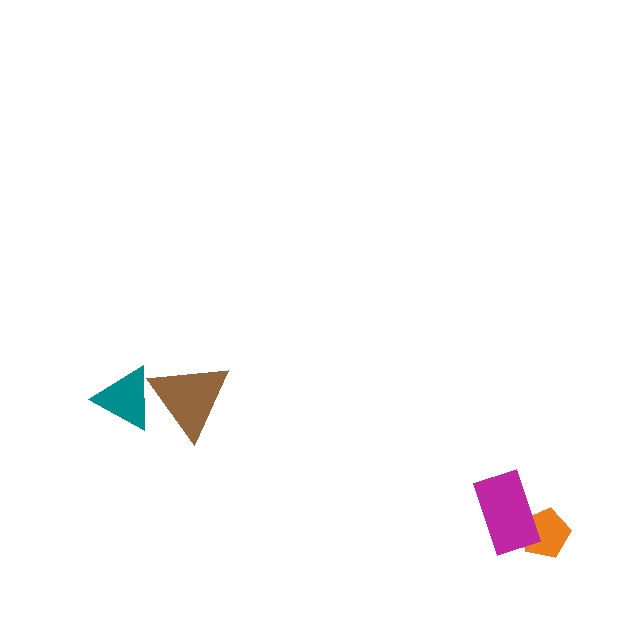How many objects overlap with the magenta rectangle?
1 object overlaps with the magenta rectangle.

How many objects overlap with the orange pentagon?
1 object overlaps with the orange pentagon.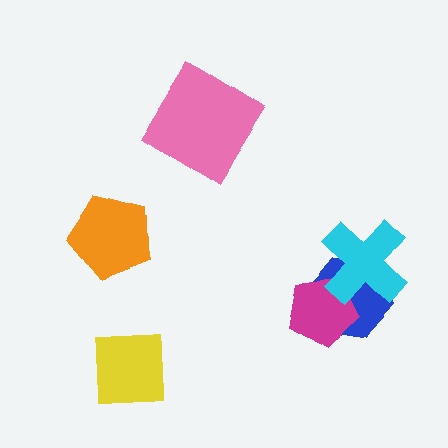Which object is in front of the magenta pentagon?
The cyan cross is in front of the magenta pentagon.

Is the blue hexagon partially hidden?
Yes, it is partially covered by another shape.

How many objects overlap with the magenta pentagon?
2 objects overlap with the magenta pentagon.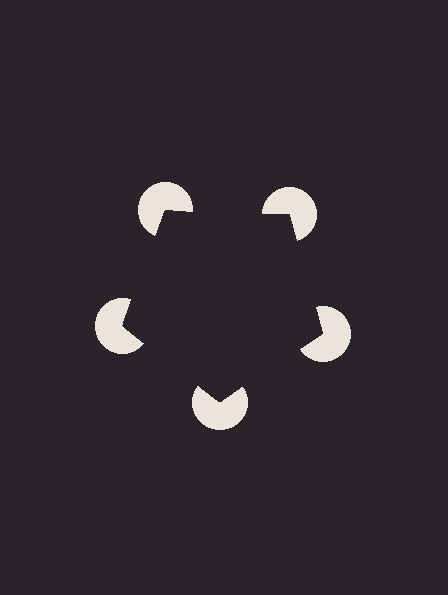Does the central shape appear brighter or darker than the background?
It typically appears slightly darker than the background, even though no actual brightness change is drawn.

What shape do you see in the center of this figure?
An illusory pentagon — its edges are inferred from the aligned wedge cuts in the pac-man discs, not physically drawn.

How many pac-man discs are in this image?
There are 5 — one at each vertex of the illusory pentagon.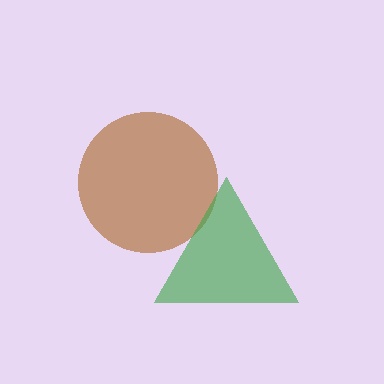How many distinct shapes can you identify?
There are 2 distinct shapes: a brown circle, a green triangle.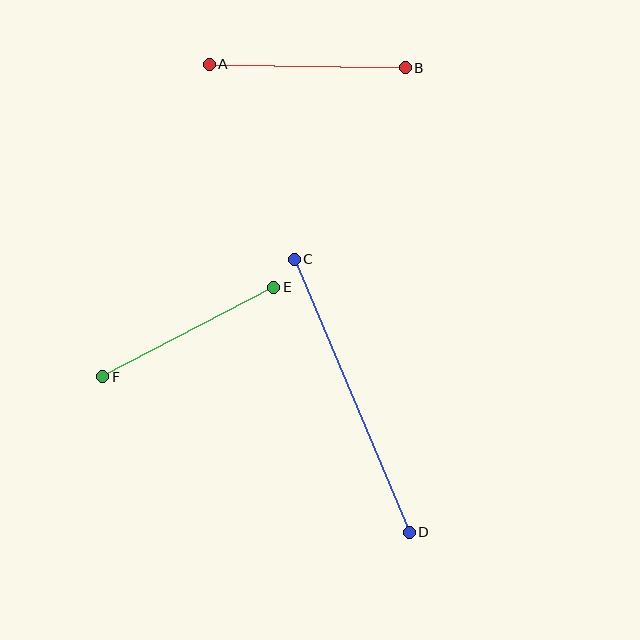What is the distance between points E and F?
The distance is approximately 193 pixels.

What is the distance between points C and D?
The distance is approximately 296 pixels.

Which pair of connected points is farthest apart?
Points C and D are farthest apart.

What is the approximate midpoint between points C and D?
The midpoint is at approximately (352, 396) pixels.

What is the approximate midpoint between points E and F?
The midpoint is at approximately (188, 332) pixels.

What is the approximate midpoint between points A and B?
The midpoint is at approximately (307, 66) pixels.